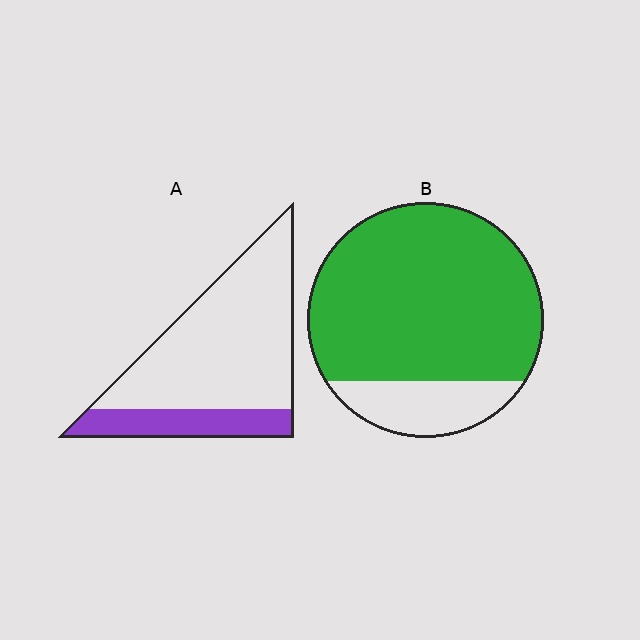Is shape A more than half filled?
No.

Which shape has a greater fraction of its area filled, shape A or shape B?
Shape B.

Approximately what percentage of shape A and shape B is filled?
A is approximately 25% and B is approximately 80%.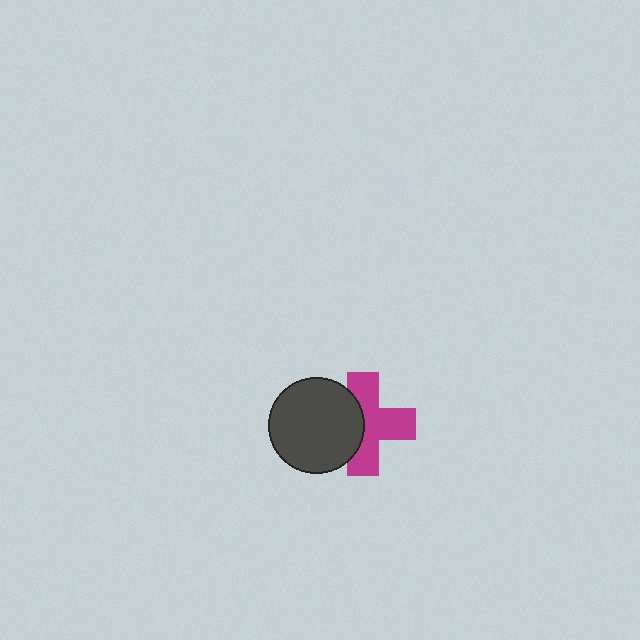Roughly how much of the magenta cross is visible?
About half of it is visible (roughly 63%).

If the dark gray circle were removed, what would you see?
You would see the complete magenta cross.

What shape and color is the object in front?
The object in front is a dark gray circle.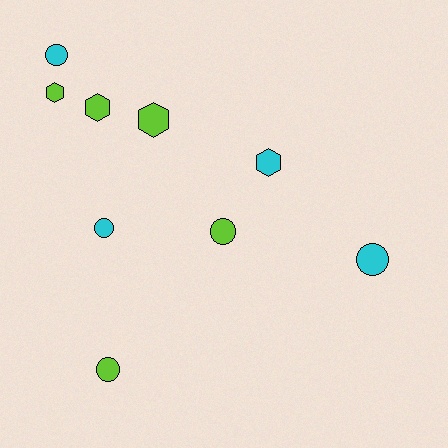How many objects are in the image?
There are 9 objects.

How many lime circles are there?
There are 2 lime circles.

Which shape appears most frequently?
Circle, with 5 objects.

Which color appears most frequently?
Lime, with 5 objects.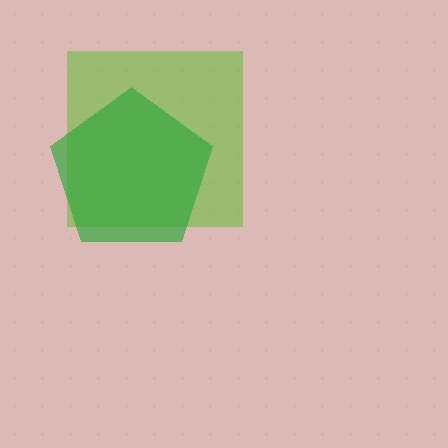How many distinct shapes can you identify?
There are 2 distinct shapes: a lime square, a green pentagon.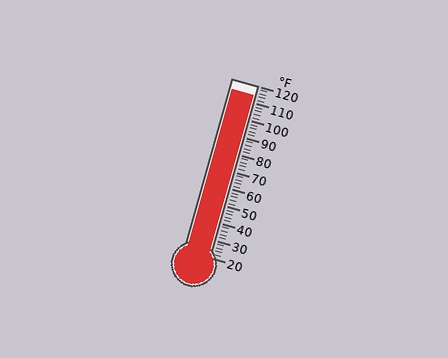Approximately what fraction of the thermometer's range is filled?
The thermometer is filled to approximately 95% of its range.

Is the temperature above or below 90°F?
The temperature is above 90°F.